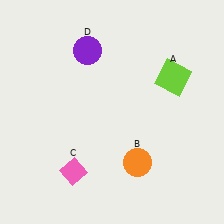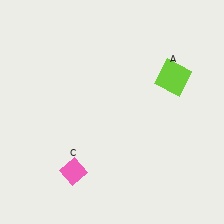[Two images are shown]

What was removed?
The orange circle (B), the purple circle (D) were removed in Image 2.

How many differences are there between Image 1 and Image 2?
There are 2 differences between the two images.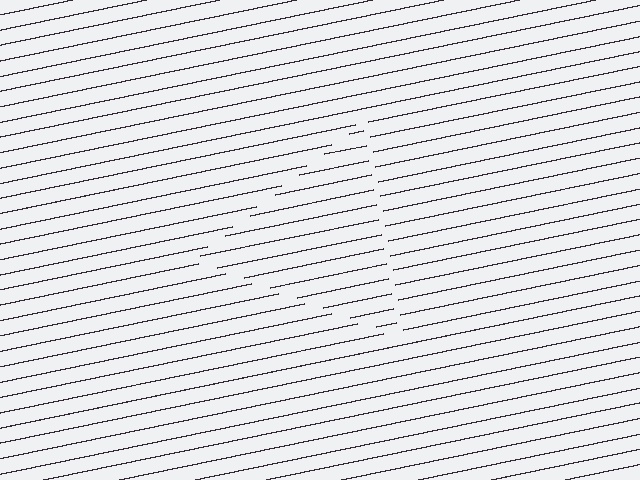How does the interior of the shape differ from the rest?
The interior of the shape contains the same grating, shifted by half a period — the contour is defined by the phase discontinuity where line-ends from the inner and outer gratings abut.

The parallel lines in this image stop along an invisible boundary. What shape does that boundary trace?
An illusory triangle. The interior of the shape contains the same grating, shifted by half a period — the contour is defined by the phase discontinuity where line-ends from the inner and outer gratings abut.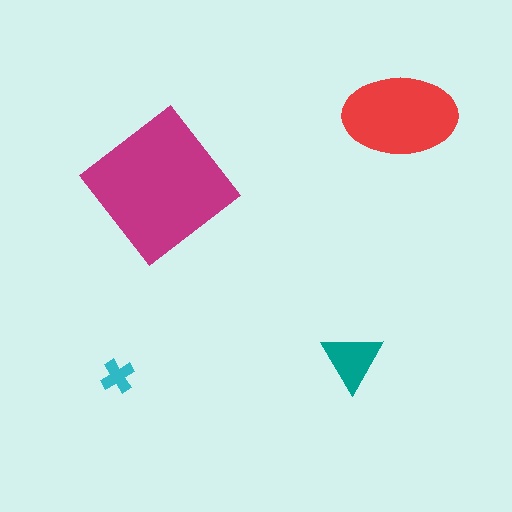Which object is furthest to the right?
The red ellipse is rightmost.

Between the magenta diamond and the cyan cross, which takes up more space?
The magenta diamond.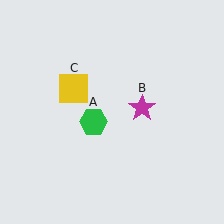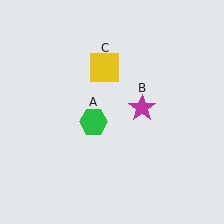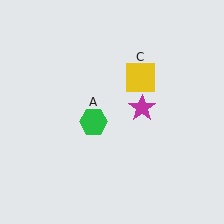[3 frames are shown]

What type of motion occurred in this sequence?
The yellow square (object C) rotated clockwise around the center of the scene.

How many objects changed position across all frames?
1 object changed position: yellow square (object C).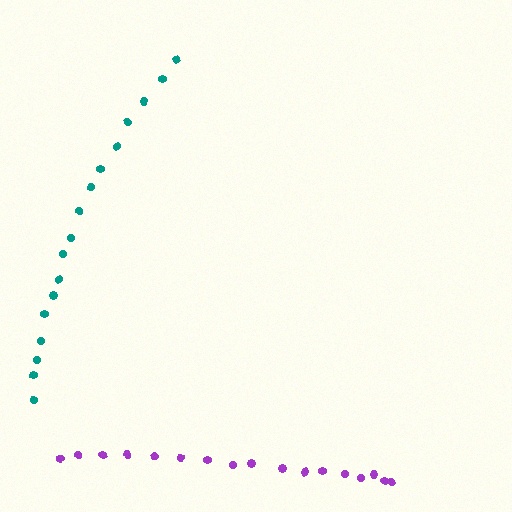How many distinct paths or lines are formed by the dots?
There are 2 distinct paths.